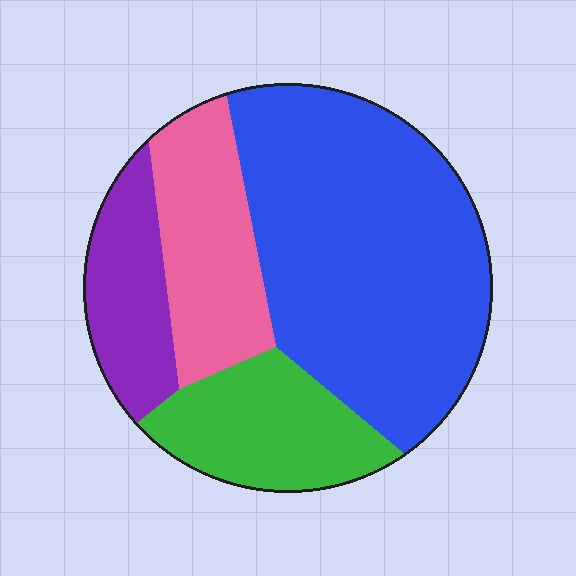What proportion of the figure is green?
Green takes up about one sixth (1/6) of the figure.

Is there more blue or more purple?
Blue.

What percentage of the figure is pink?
Pink takes up about one sixth (1/6) of the figure.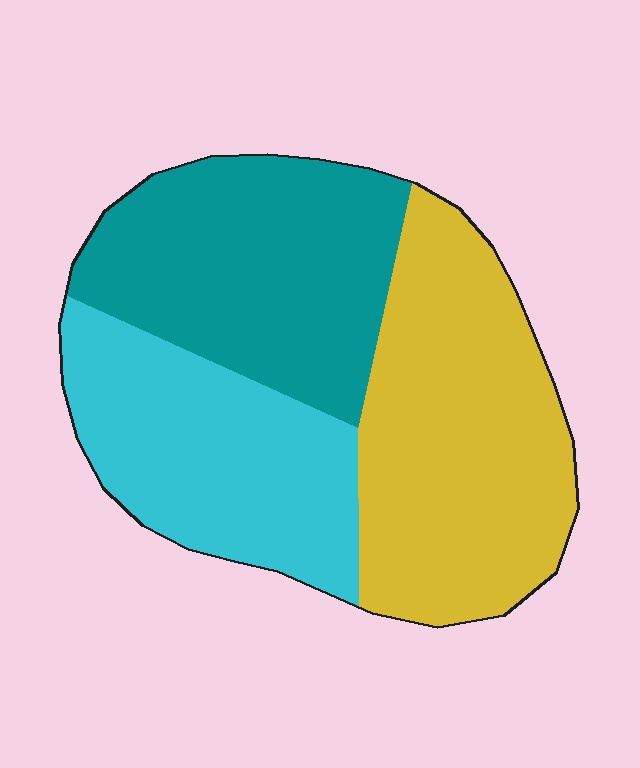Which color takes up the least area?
Cyan, at roughly 30%.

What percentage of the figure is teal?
Teal covers 33% of the figure.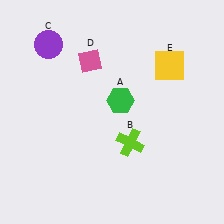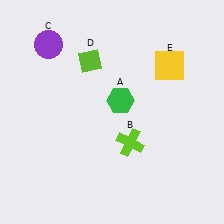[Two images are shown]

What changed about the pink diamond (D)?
In Image 1, D is pink. In Image 2, it changed to lime.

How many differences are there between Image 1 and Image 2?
There is 1 difference between the two images.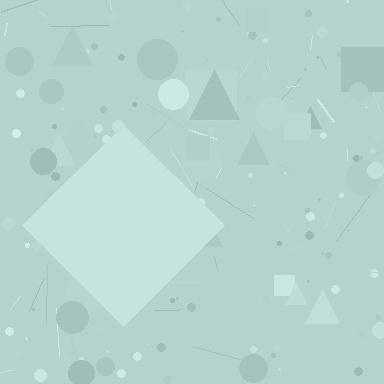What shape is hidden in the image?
A diamond is hidden in the image.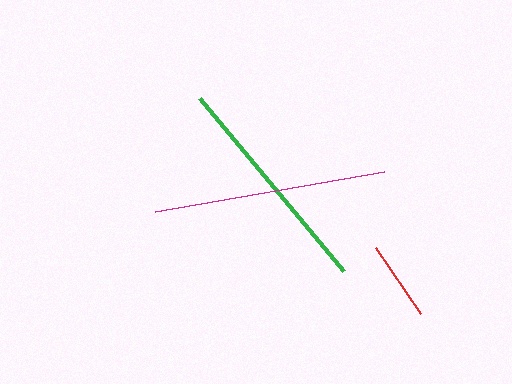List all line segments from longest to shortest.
From longest to shortest: magenta, green, red.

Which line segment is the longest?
The magenta line is the longest at approximately 232 pixels.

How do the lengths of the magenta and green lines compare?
The magenta and green lines are approximately the same length.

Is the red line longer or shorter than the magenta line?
The magenta line is longer than the red line.